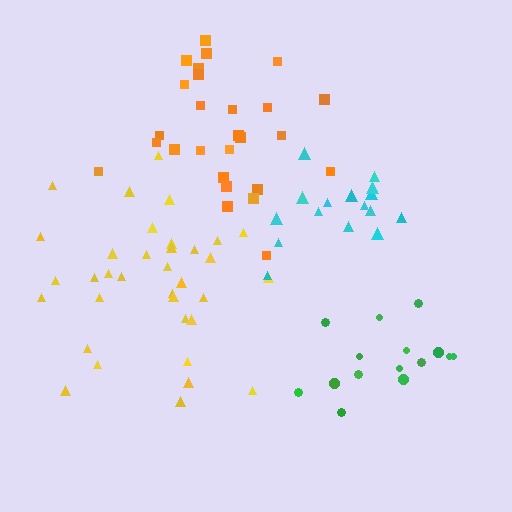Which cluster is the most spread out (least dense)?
Orange.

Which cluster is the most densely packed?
Cyan.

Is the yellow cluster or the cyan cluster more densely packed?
Cyan.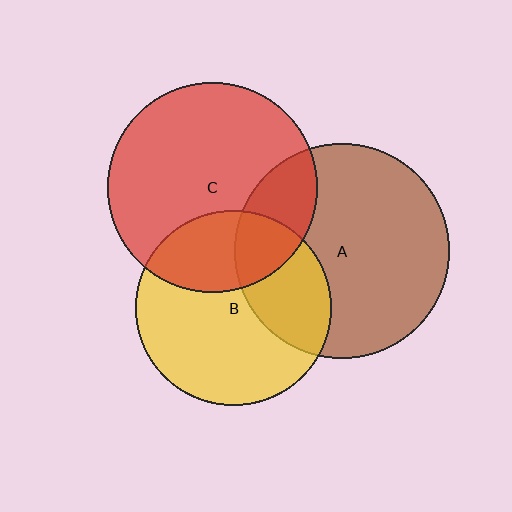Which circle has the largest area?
Circle A (brown).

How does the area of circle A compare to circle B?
Approximately 1.2 times.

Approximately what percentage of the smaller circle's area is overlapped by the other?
Approximately 30%.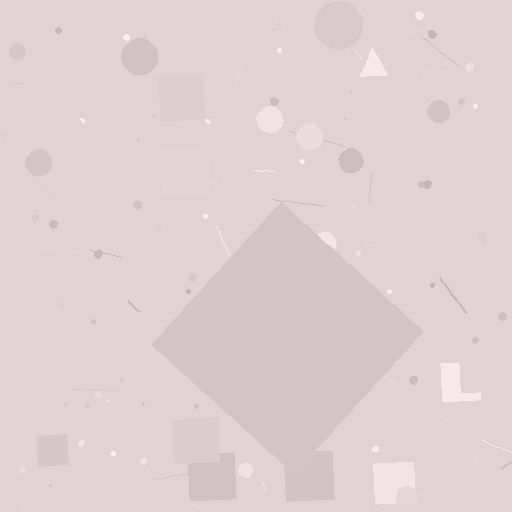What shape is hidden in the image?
A diamond is hidden in the image.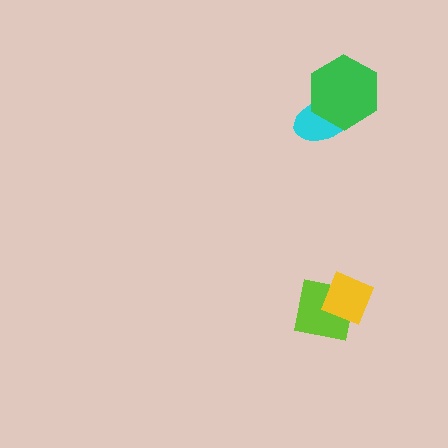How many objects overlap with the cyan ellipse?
1 object overlaps with the cyan ellipse.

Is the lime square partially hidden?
Yes, it is partially covered by another shape.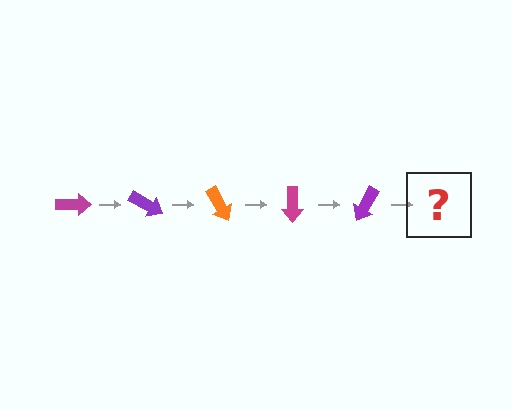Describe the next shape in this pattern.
It should be an orange arrow, rotated 150 degrees from the start.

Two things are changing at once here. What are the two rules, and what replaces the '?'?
The two rules are that it rotates 30 degrees each step and the color cycles through magenta, purple, and orange. The '?' should be an orange arrow, rotated 150 degrees from the start.